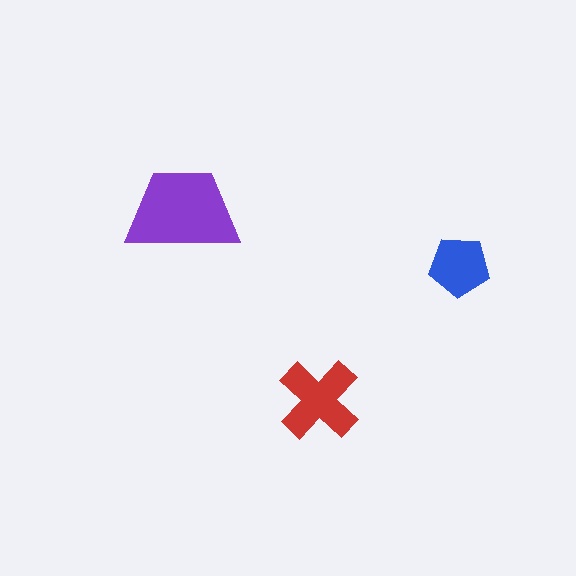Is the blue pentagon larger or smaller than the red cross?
Smaller.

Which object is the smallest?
The blue pentagon.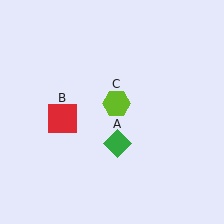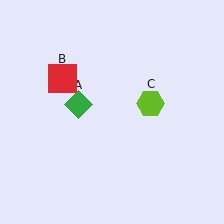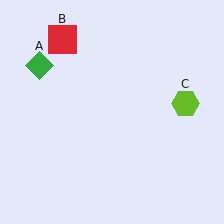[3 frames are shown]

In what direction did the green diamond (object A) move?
The green diamond (object A) moved up and to the left.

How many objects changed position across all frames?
3 objects changed position: green diamond (object A), red square (object B), lime hexagon (object C).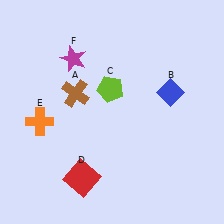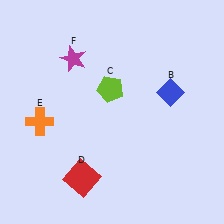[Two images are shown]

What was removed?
The brown cross (A) was removed in Image 2.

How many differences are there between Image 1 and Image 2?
There is 1 difference between the two images.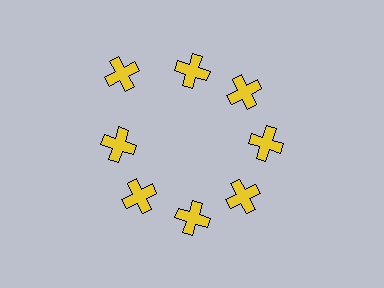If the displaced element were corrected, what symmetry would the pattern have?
It would have 8-fold rotational symmetry — the pattern would map onto itself every 45 degrees.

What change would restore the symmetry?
The symmetry would be restored by moving it inward, back onto the ring so that all 8 crosses sit at equal angles and equal distance from the center.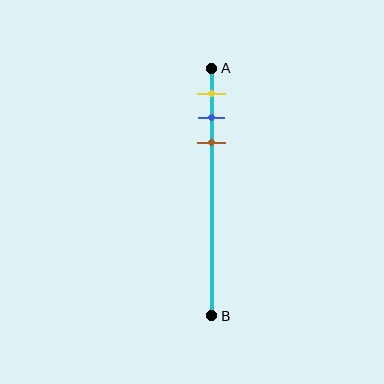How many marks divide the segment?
There are 3 marks dividing the segment.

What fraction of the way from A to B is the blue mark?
The blue mark is approximately 20% (0.2) of the way from A to B.